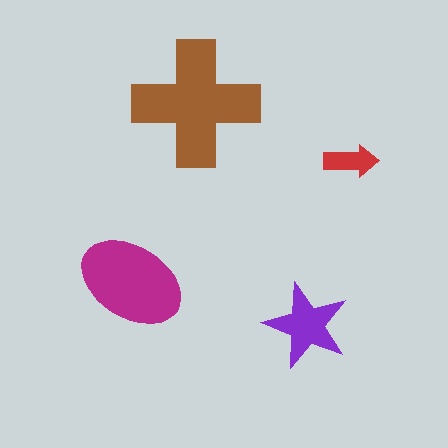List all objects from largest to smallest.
The brown cross, the magenta ellipse, the purple star, the red arrow.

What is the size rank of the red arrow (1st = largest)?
4th.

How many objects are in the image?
There are 4 objects in the image.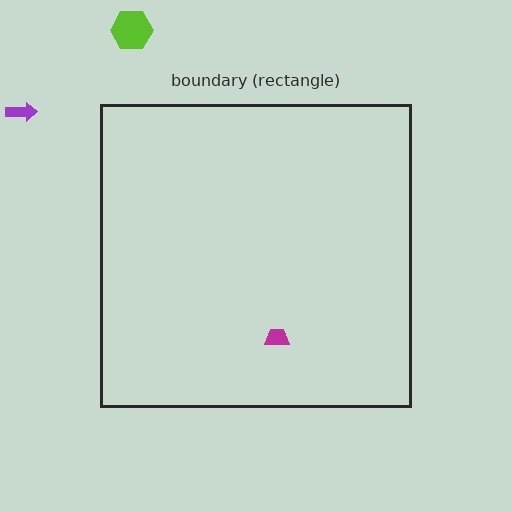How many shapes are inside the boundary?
1 inside, 2 outside.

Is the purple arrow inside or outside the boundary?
Outside.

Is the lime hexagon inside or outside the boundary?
Outside.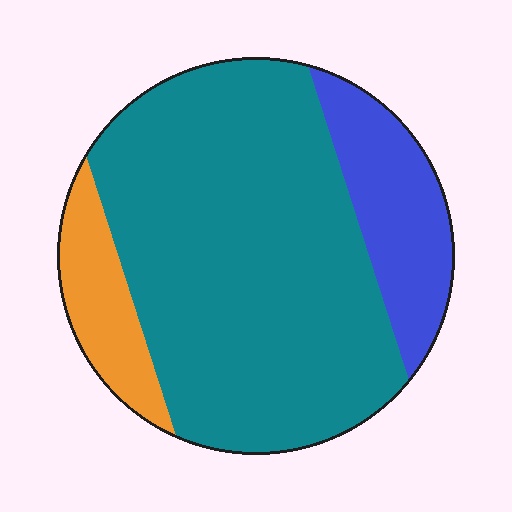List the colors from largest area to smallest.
From largest to smallest: teal, blue, orange.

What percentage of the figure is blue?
Blue covers roughly 15% of the figure.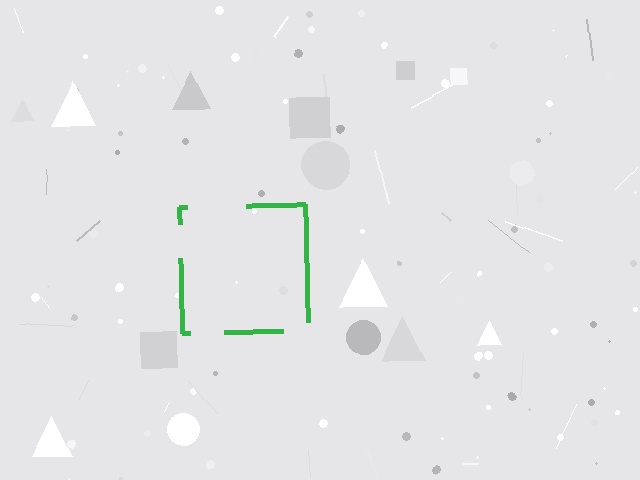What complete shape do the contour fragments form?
The contour fragments form a square.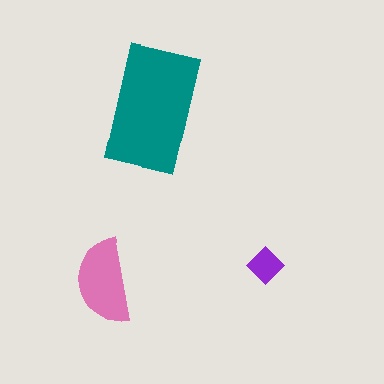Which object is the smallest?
The purple diamond.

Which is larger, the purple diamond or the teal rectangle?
The teal rectangle.